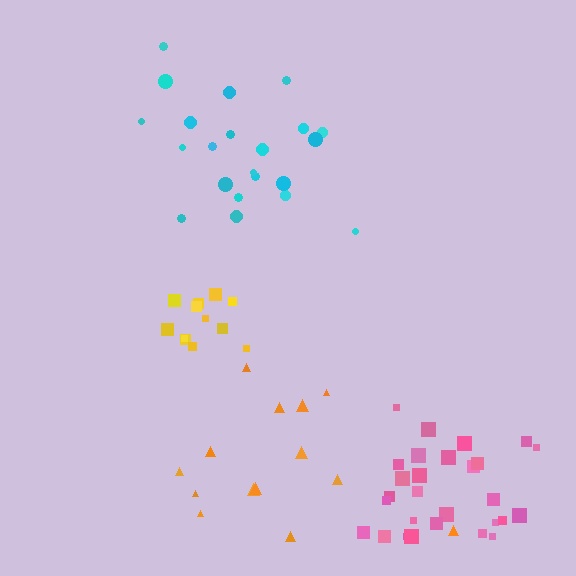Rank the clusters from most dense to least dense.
yellow, pink, cyan, orange.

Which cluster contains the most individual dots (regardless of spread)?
Pink (28).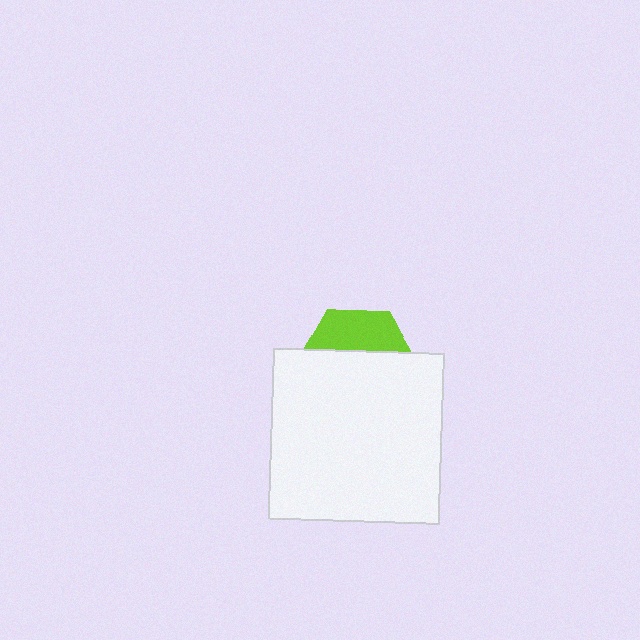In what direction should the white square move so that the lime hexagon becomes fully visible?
The white square should move down. That is the shortest direction to clear the overlap and leave the lime hexagon fully visible.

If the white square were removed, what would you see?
You would see the complete lime hexagon.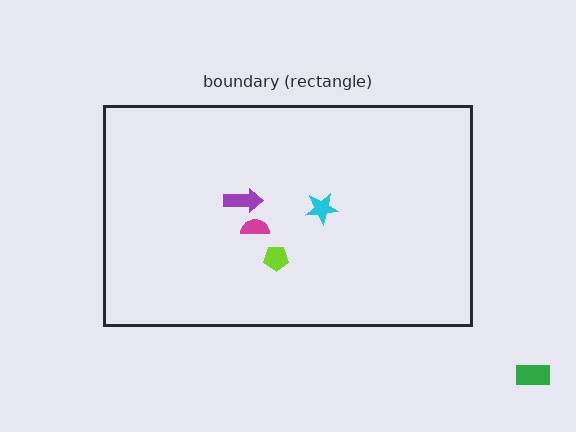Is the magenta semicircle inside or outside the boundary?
Inside.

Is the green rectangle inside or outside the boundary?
Outside.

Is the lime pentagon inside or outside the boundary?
Inside.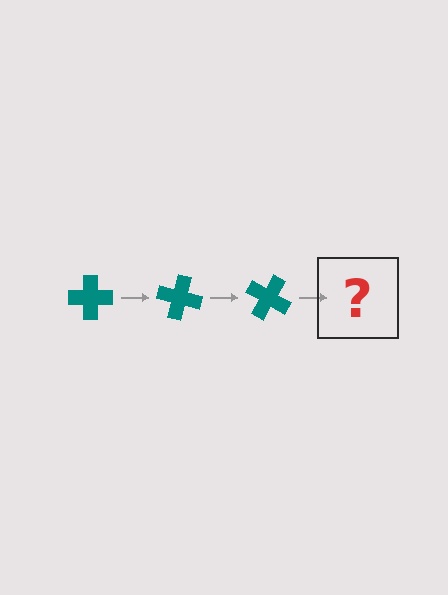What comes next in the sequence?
The next element should be a teal cross rotated 45 degrees.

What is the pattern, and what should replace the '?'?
The pattern is that the cross rotates 15 degrees each step. The '?' should be a teal cross rotated 45 degrees.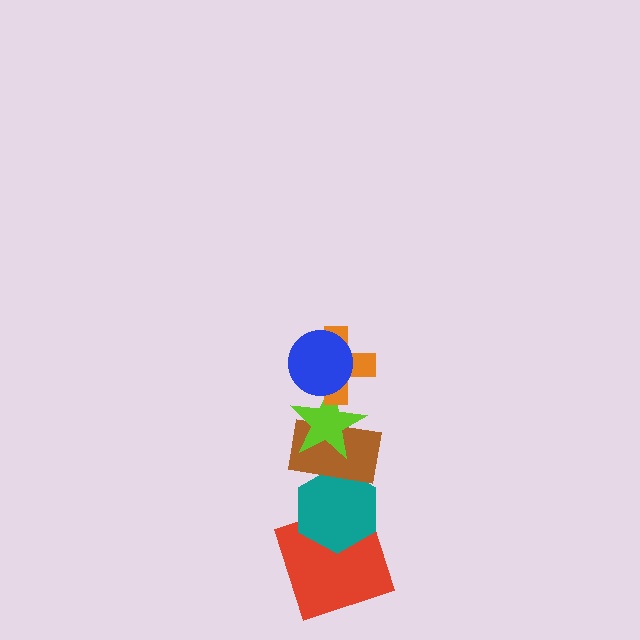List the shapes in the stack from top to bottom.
From top to bottom: the blue circle, the orange cross, the lime star, the brown rectangle, the teal hexagon, the red square.